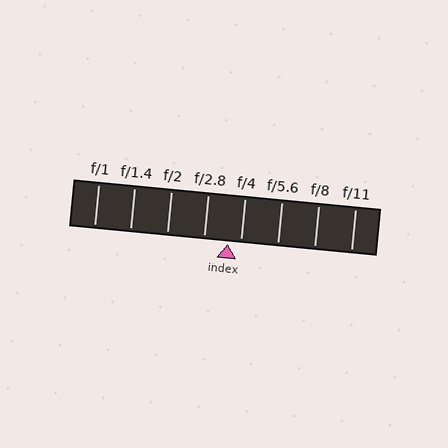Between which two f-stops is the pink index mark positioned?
The index mark is between f/2.8 and f/4.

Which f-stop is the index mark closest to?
The index mark is closest to f/4.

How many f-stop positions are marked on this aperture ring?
There are 8 f-stop positions marked.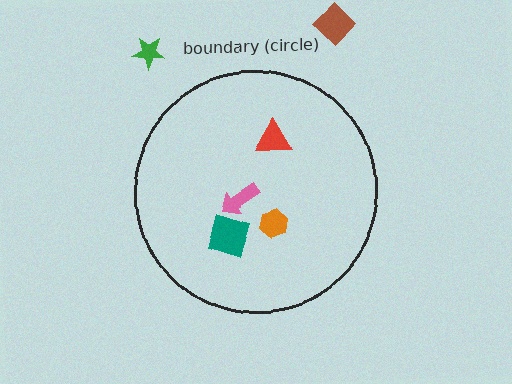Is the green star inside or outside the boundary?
Outside.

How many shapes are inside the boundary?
4 inside, 2 outside.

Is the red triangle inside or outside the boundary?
Inside.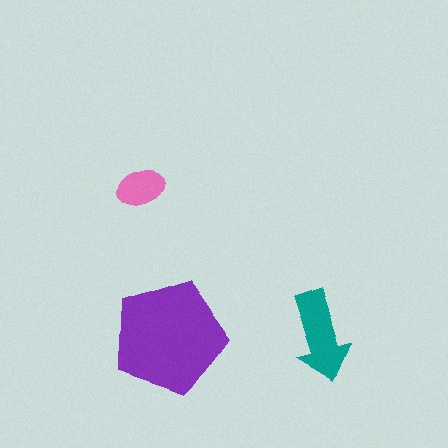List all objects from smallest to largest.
The pink ellipse, the teal arrow, the purple pentagon.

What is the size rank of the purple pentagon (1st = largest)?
1st.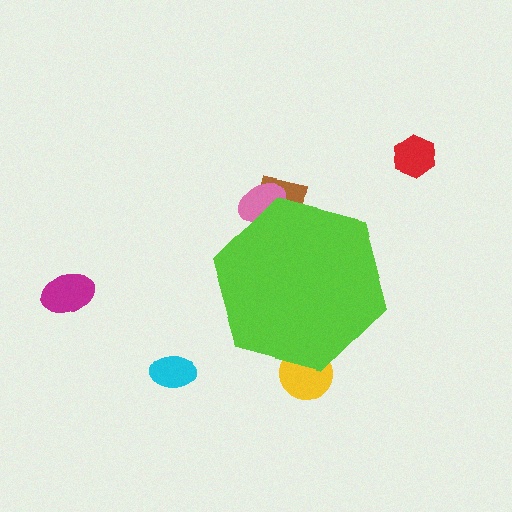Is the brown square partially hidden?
Yes, the brown square is partially hidden behind the lime hexagon.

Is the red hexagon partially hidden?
No, the red hexagon is fully visible.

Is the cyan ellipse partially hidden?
No, the cyan ellipse is fully visible.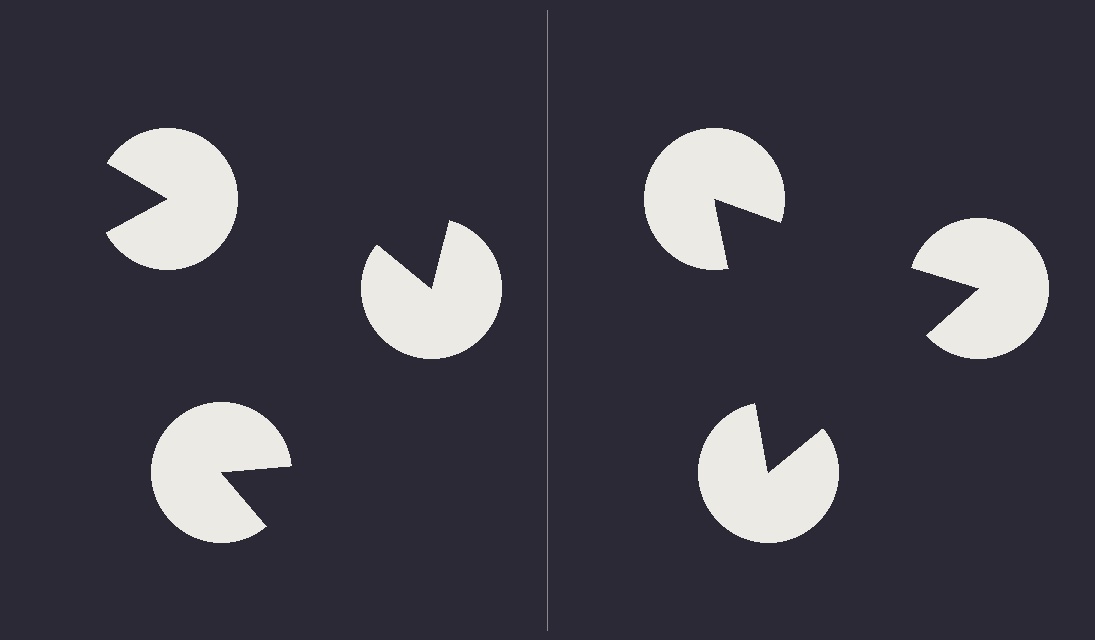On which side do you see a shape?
An illusory triangle appears on the right side. On the left side the wedge cuts are rotated, so no coherent shape forms.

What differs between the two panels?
The pac-man discs are positioned identically on both sides; only the wedge orientations differ. On the right they align to a triangle; on the left they are misaligned.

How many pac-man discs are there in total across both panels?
6 — 3 on each side.